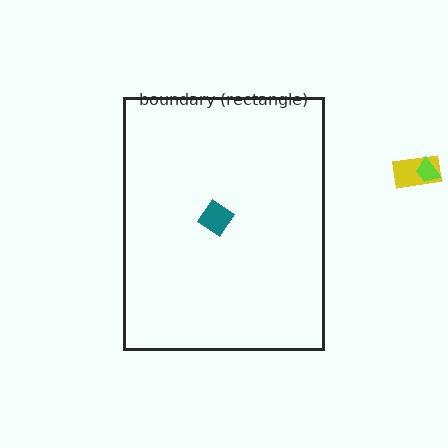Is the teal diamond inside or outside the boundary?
Inside.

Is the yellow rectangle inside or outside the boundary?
Outside.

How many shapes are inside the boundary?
1 inside, 2 outside.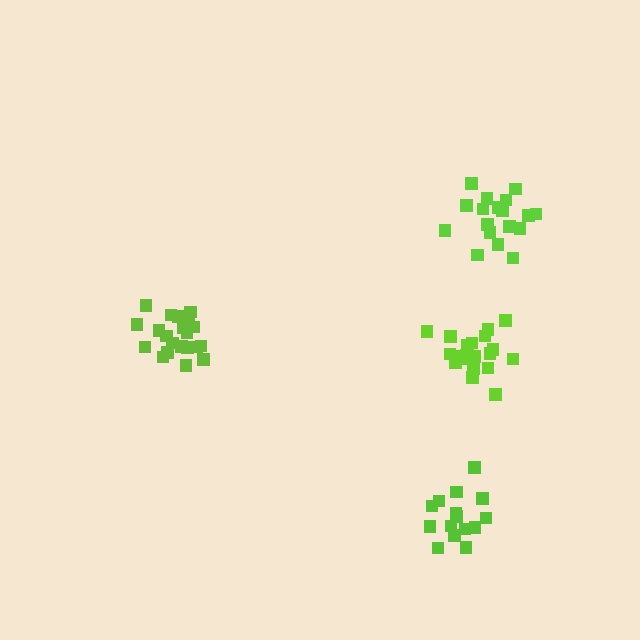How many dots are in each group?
Group 1: 20 dots, Group 2: 21 dots, Group 3: 15 dots, Group 4: 18 dots (74 total).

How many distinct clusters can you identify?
There are 4 distinct clusters.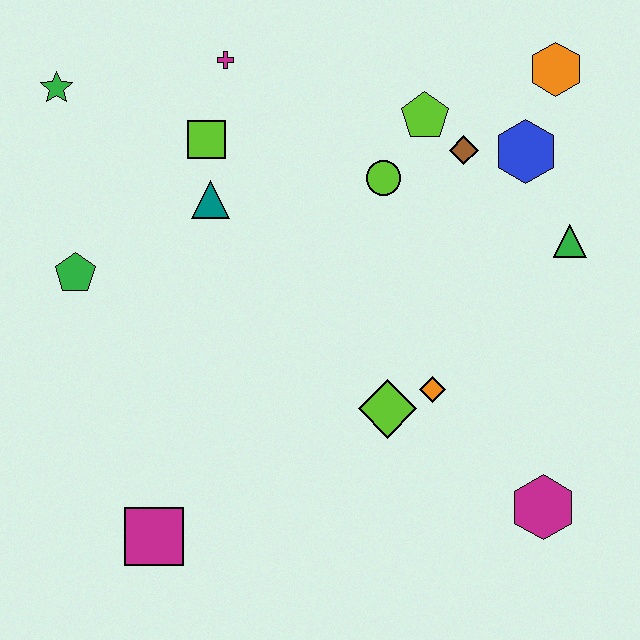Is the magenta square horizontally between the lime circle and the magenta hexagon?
No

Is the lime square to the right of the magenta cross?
No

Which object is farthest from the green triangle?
The green star is farthest from the green triangle.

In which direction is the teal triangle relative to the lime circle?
The teal triangle is to the left of the lime circle.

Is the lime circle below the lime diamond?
No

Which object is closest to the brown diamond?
The lime pentagon is closest to the brown diamond.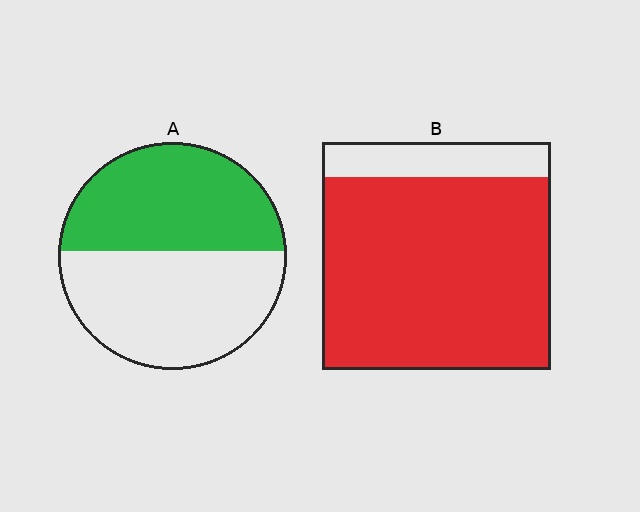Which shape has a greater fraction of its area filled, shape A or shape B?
Shape B.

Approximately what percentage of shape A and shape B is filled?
A is approximately 45% and B is approximately 85%.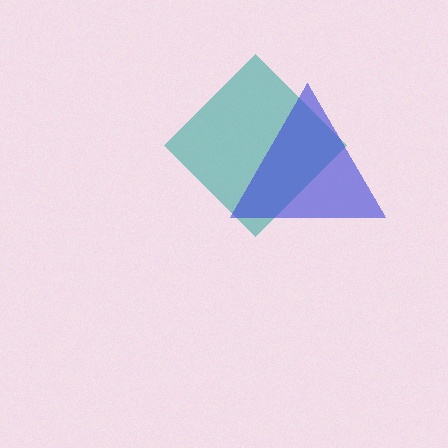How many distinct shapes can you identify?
There are 2 distinct shapes: a teal diamond, a blue triangle.